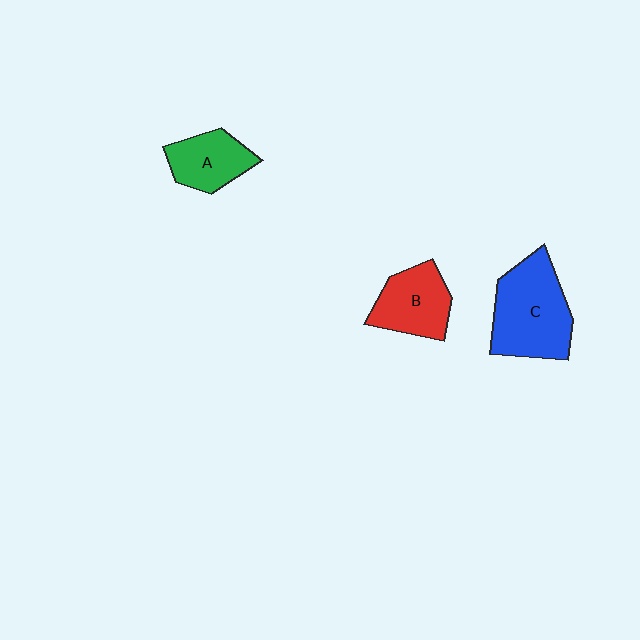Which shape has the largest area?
Shape C (blue).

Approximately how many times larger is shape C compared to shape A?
Approximately 1.7 times.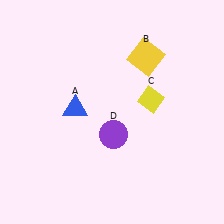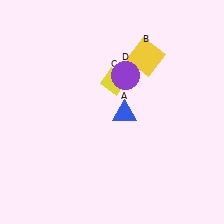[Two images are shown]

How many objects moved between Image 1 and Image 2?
3 objects moved between the two images.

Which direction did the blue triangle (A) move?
The blue triangle (A) moved right.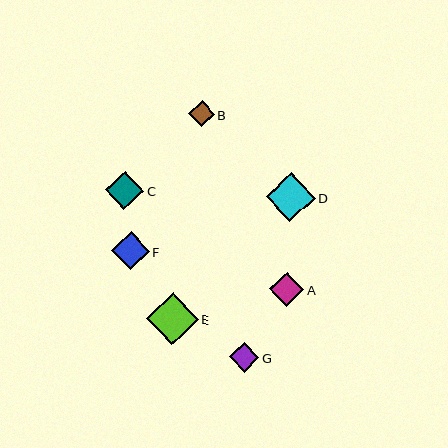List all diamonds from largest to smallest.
From largest to smallest: E, D, C, F, A, G, B.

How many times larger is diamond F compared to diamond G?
Diamond F is approximately 1.3 times the size of diamond G.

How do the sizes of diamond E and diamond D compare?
Diamond E and diamond D are approximately the same size.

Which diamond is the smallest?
Diamond B is the smallest with a size of approximately 25 pixels.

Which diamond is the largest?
Diamond E is the largest with a size of approximately 52 pixels.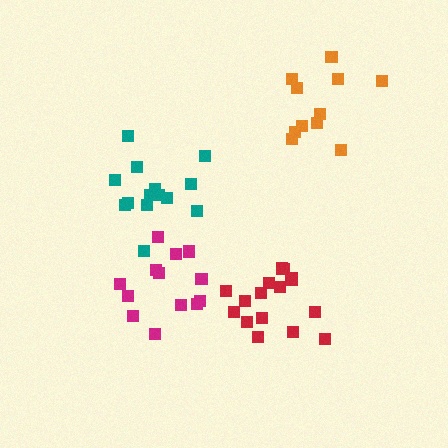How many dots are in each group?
Group 1: 11 dots, Group 2: 15 dots, Group 3: 16 dots, Group 4: 13 dots (55 total).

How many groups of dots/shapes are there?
There are 4 groups.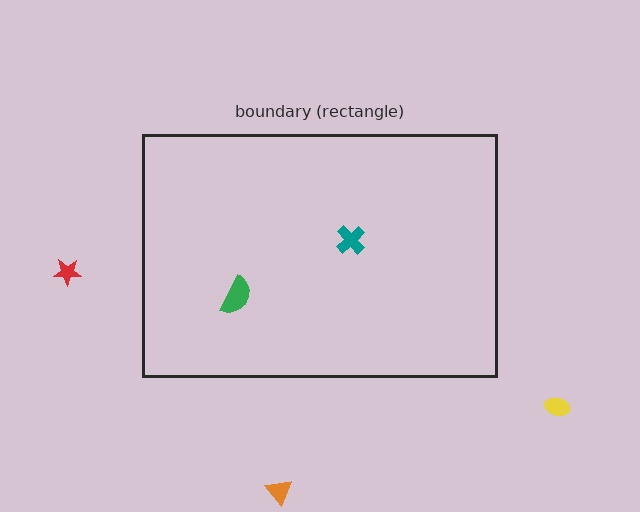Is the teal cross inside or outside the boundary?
Inside.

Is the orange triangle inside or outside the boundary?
Outside.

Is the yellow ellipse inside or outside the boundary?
Outside.